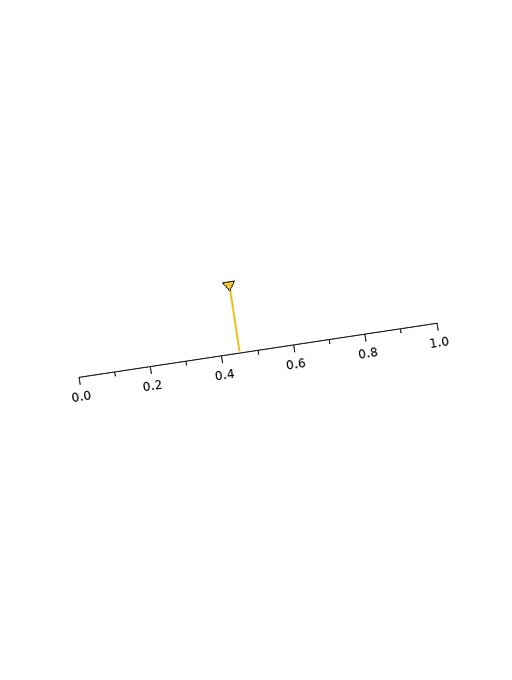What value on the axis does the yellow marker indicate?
The marker indicates approximately 0.45.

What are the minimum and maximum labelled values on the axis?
The axis runs from 0.0 to 1.0.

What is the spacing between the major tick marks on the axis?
The major ticks are spaced 0.2 apart.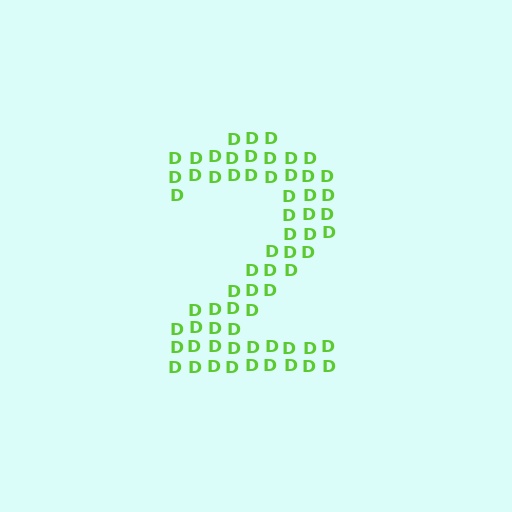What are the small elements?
The small elements are letter D's.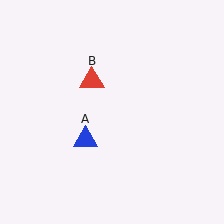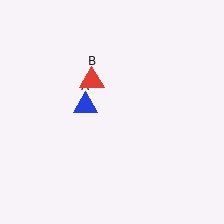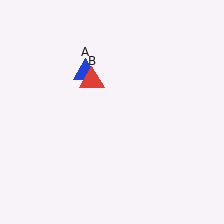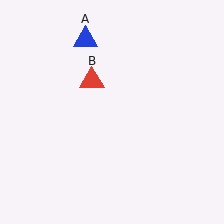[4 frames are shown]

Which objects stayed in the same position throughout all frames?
Red triangle (object B) remained stationary.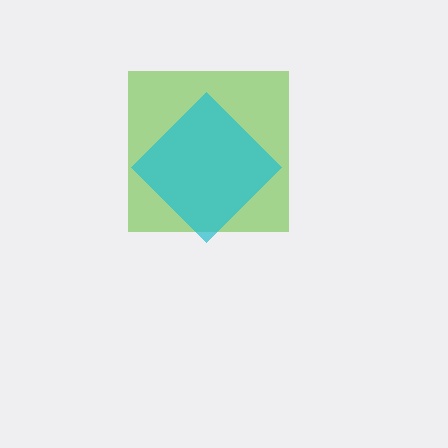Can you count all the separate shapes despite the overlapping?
Yes, there are 2 separate shapes.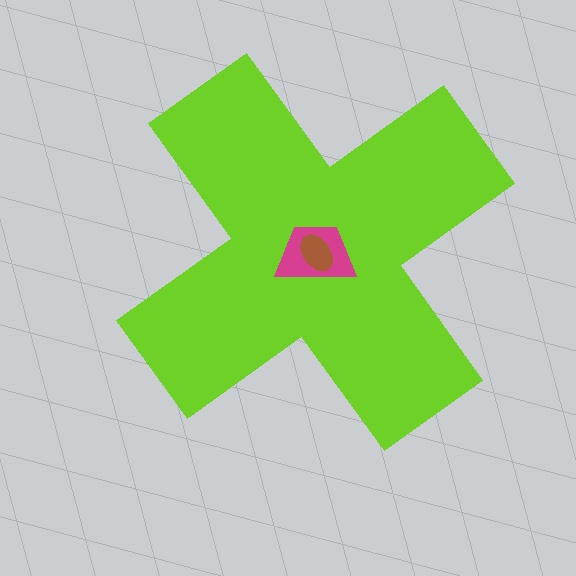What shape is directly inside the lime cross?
The magenta trapezoid.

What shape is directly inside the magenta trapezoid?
The brown ellipse.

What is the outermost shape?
The lime cross.